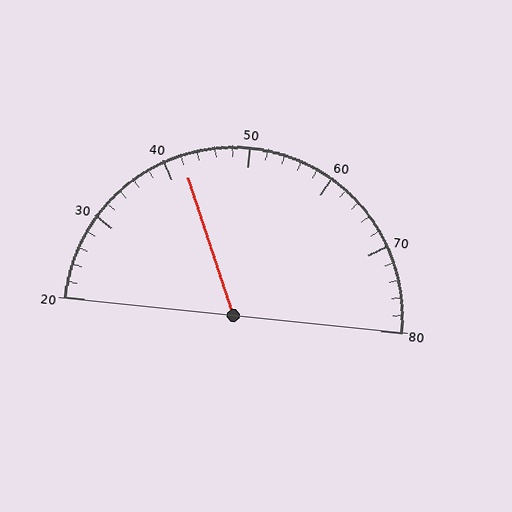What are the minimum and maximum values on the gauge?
The gauge ranges from 20 to 80.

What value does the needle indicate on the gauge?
The needle indicates approximately 42.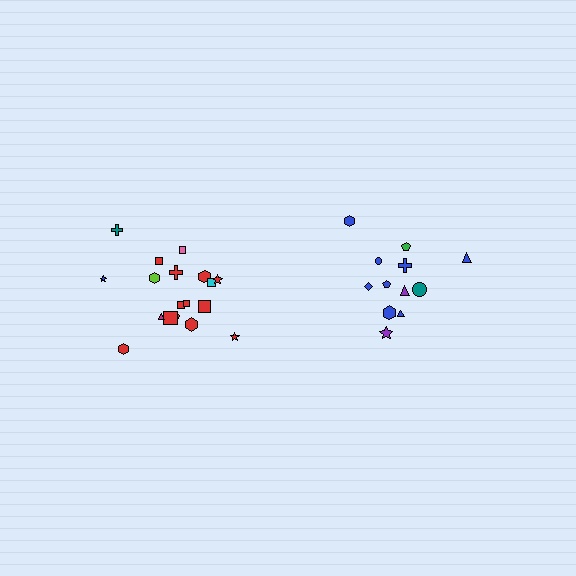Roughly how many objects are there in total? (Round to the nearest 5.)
Roughly 30 objects in total.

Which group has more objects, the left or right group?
The left group.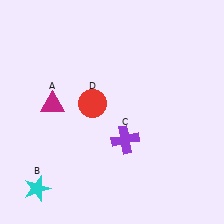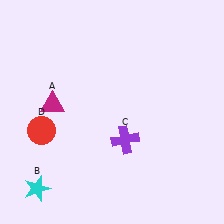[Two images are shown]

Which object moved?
The red circle (D) moved left.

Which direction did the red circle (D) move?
The red circle (D) moved left.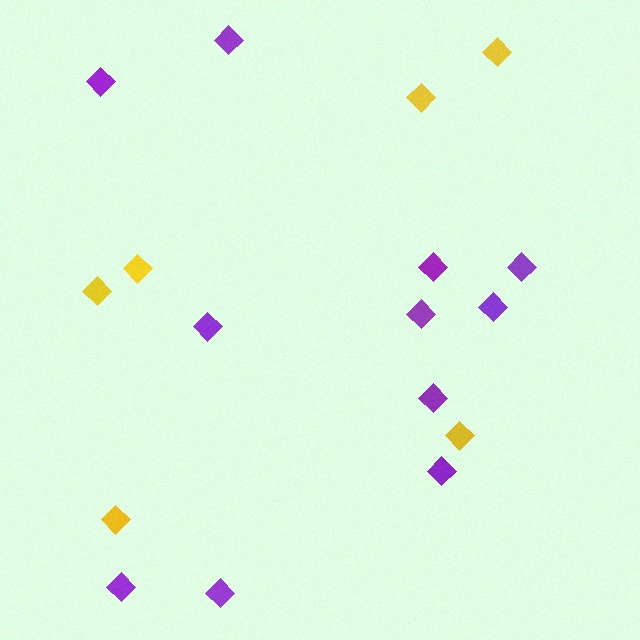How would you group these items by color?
There are 2 groups: one group of yellow diamonds (6) and one group of purple diamonds (11).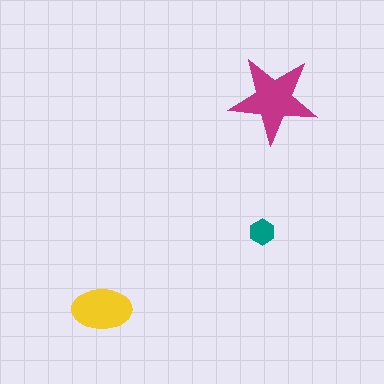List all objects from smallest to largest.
The teal hexagon, the yellow ellipse, the magenta star.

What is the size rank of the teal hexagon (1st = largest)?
3rd.